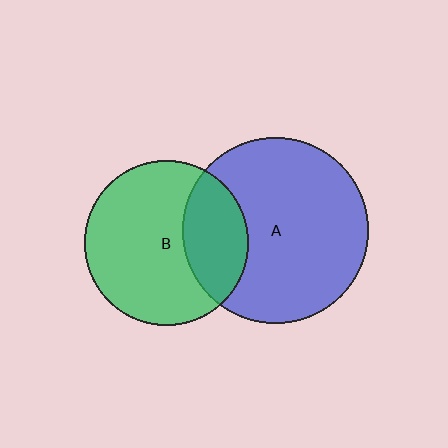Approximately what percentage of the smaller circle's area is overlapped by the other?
Approximately 30%.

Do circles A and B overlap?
Yes.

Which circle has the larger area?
Circle A (blue).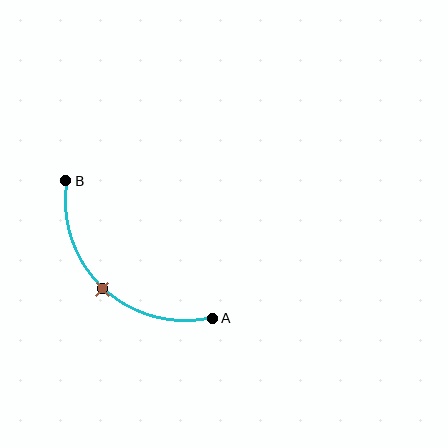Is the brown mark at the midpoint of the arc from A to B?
Yes. The brown mark lies on the arc at equal arc-length from both A and B — it is the arc midpoint.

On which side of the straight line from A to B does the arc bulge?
The arc bulges below and to the left of the straight line connecting A and B.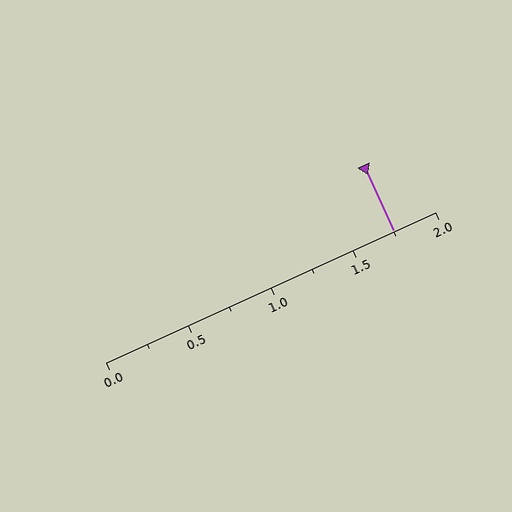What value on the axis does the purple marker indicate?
The marker indicates approximately 1.75.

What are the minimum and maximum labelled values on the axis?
The axis runs from 0.0 to 2.0.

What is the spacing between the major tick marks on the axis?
The major ticks are spaced 0.5 apart.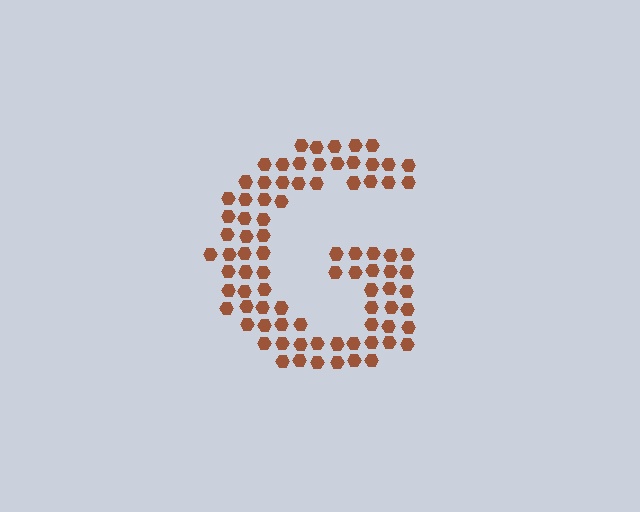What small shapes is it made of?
It is made of small hexagons.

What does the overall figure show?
The overall figure shows the letter G.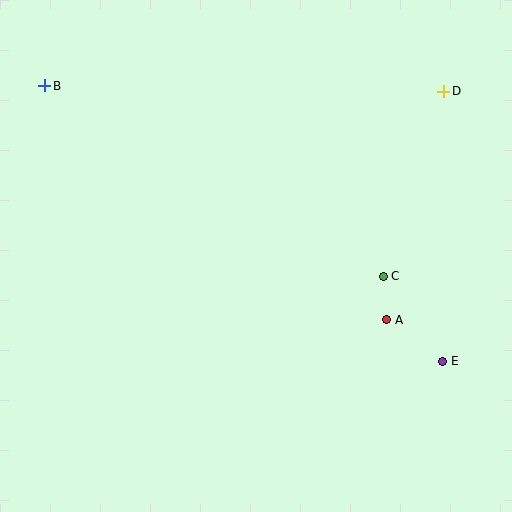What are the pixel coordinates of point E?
Point E is at (443, 361).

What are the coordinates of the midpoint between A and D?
The midpoint between A and D is at (415, 205).